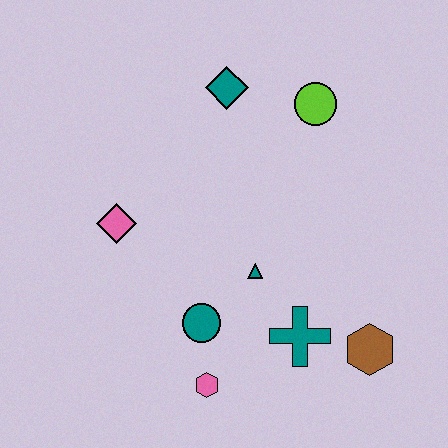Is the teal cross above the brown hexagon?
Yes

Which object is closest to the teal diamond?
The lime circle is closest to the teal diamond.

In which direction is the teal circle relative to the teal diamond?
The teal circle is below the teal diamond.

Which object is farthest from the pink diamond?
The brown hexagon is farthest from the pink diamond.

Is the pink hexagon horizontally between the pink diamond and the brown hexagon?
Yes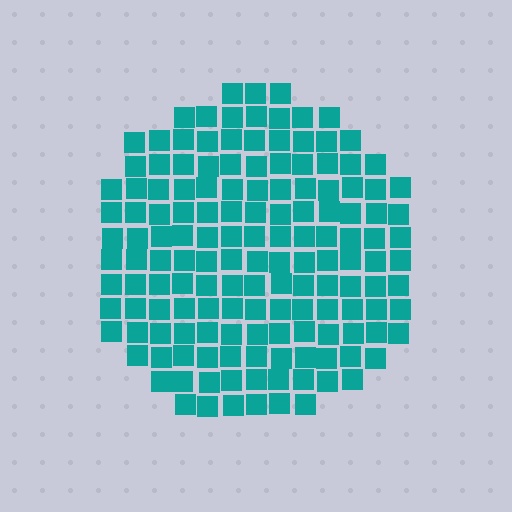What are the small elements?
The small elements are squares.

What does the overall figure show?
The overall figure shows a circle.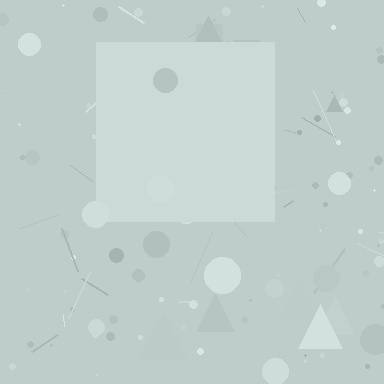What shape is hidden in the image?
A square is hidden in the image.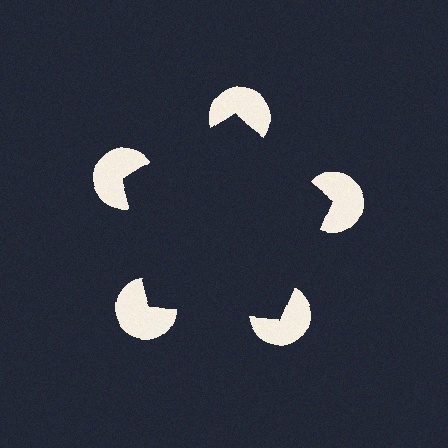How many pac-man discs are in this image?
There are 5 — one at each vertex of the illusory pentagon.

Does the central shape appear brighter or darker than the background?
It typically appears slightly darker than the background, even though no actual brightness change is drawn.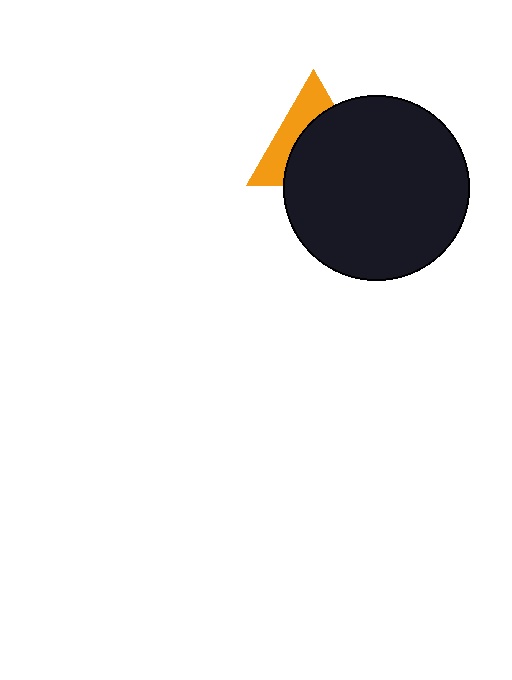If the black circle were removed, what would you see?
You would see the complete orange triangle.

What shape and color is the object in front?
The object in front is a black circle.